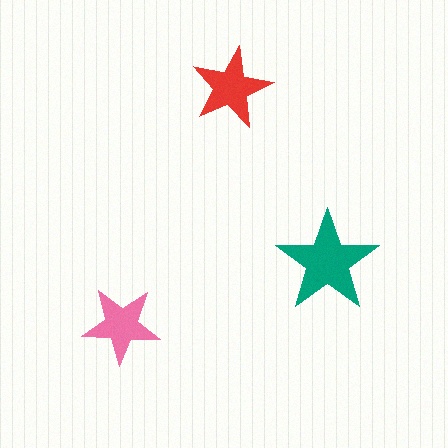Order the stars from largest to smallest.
the teal one, the red one, the pink one.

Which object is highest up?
The red star is topmost.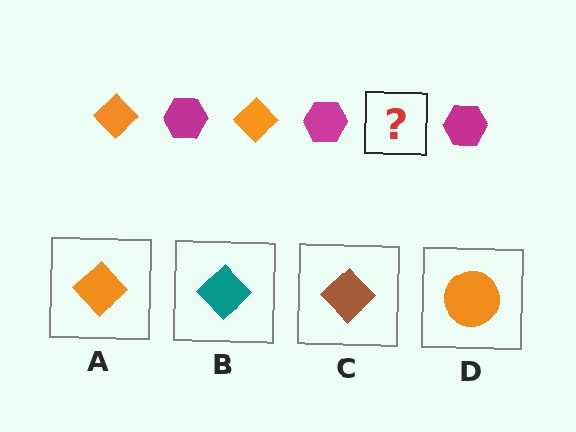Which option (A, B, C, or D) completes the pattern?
A.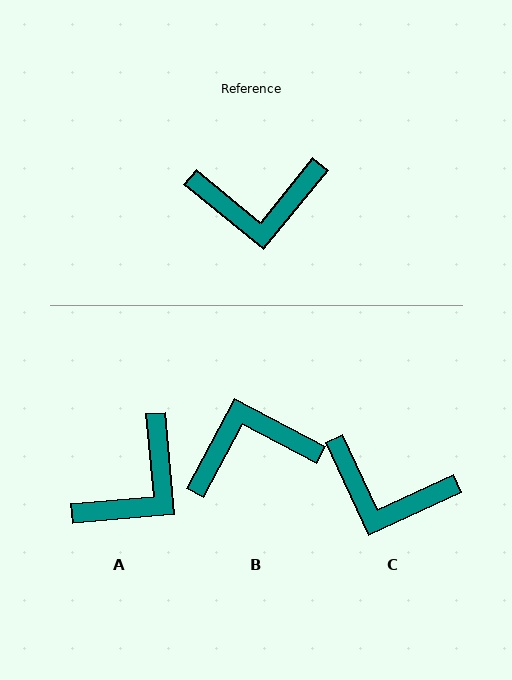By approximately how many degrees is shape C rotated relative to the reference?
Approximately 26 degrees clockwise.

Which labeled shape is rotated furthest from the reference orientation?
B, about 169 degrees away.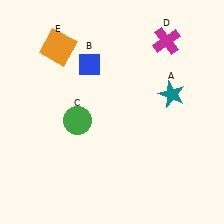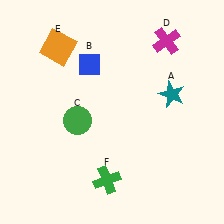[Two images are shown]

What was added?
A green cross (F) was added in Image 2.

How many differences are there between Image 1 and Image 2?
There is 1 difference between the two images.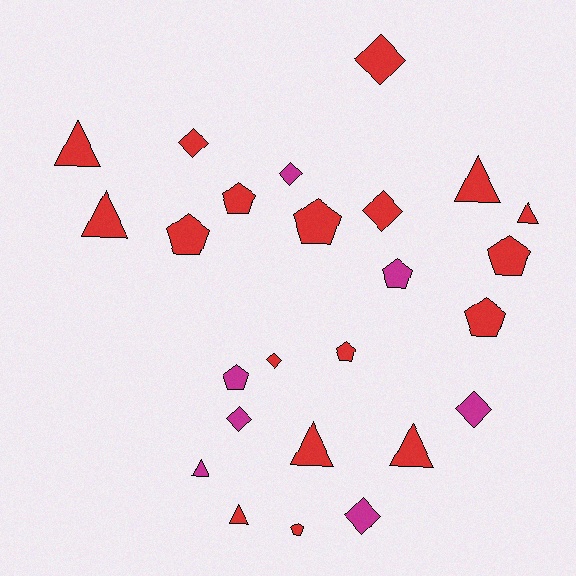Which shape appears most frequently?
Pentagon, with 9 objects.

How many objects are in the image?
There are 25 objects.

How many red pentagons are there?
There are 7 red pentagons.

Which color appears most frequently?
Red, with 18 objects.